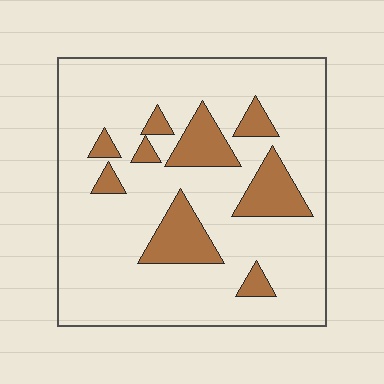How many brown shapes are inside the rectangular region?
9.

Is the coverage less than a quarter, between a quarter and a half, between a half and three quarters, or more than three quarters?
Less than a quarter.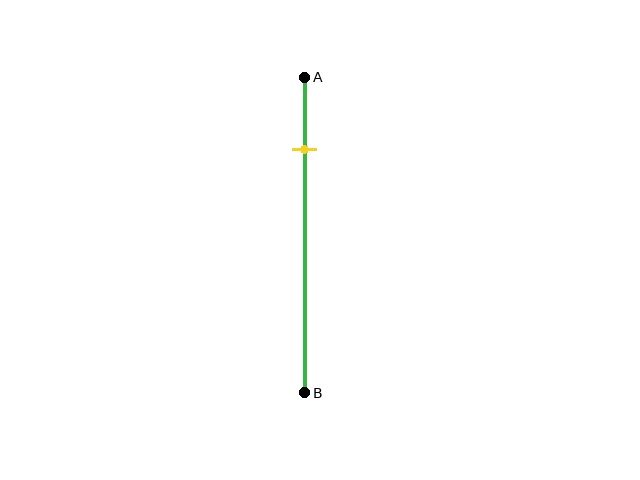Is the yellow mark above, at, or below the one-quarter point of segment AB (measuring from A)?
The yellow mark is approximately at the one-quarter point of segment AB.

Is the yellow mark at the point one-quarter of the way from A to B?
Yes, the mark is approximately at the one-quarter point.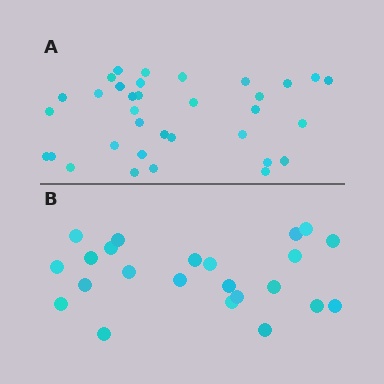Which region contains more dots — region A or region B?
Region A (the top region) has more dots.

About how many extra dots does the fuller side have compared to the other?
Region A has roughly 12 or so more dots than region B.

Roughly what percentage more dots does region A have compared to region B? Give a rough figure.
About 50% more.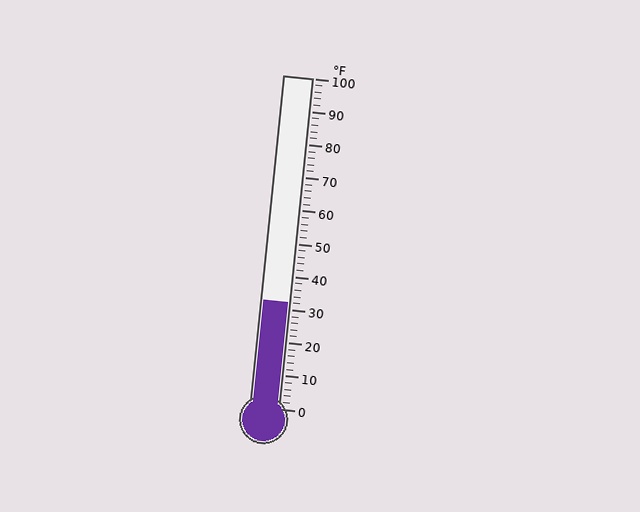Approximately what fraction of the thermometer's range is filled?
The thermometer is filled to approximately 30% of its range.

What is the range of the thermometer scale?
The thermometer scale ranges from 0°F to 100°F.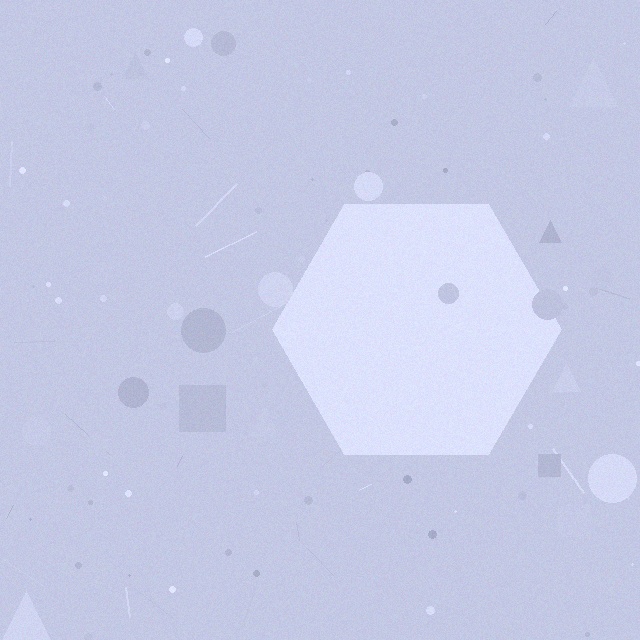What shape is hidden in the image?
A hexagon is hidden in the image.